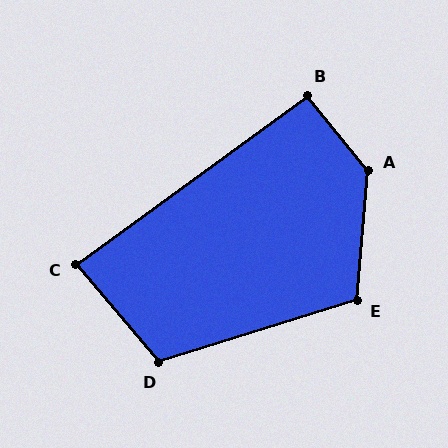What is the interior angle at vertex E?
Approximately 112 degrees (obtuse).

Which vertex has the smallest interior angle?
C, at approximately 86 degrees.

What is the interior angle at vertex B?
Approximately 92 degrees (approximately right).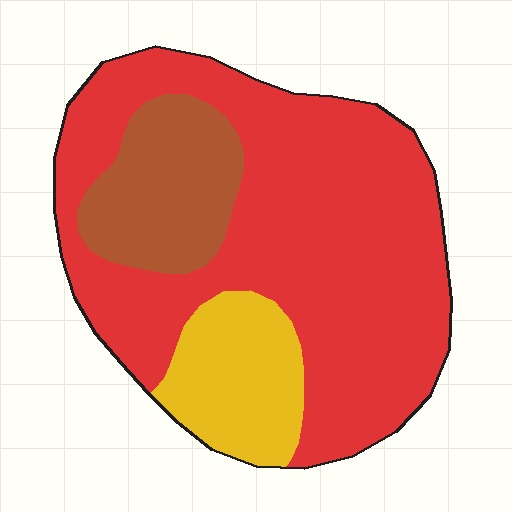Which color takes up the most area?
Red, at roughly 70%.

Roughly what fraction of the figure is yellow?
Yellow covers around 15% of the figure.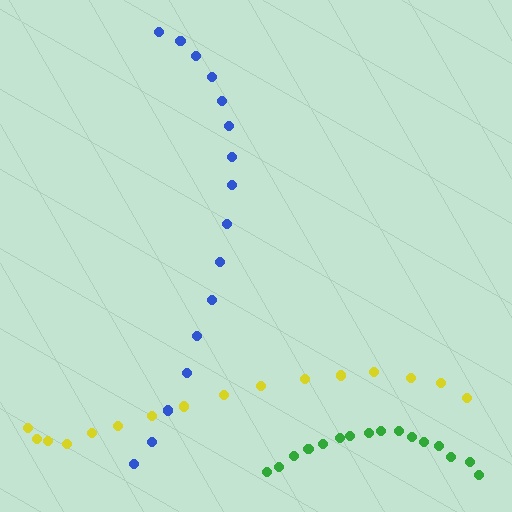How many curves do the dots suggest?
There are 3 distinct paths.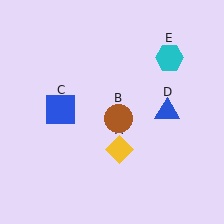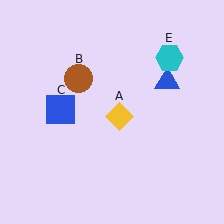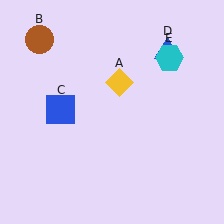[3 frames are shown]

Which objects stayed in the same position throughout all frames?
Blue square (object C) and cyan hexagon (object E) remained stationary.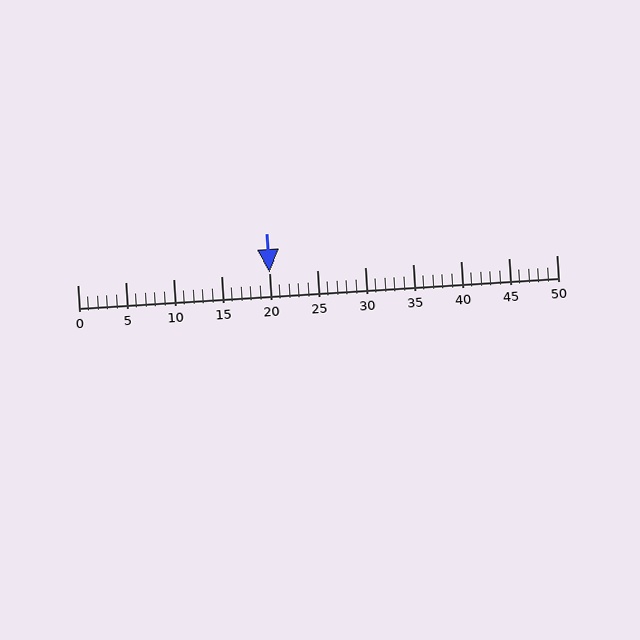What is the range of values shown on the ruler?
The ruler shows values from 0 to 50.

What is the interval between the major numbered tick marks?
The major tick marks are spaced 5 units apart.